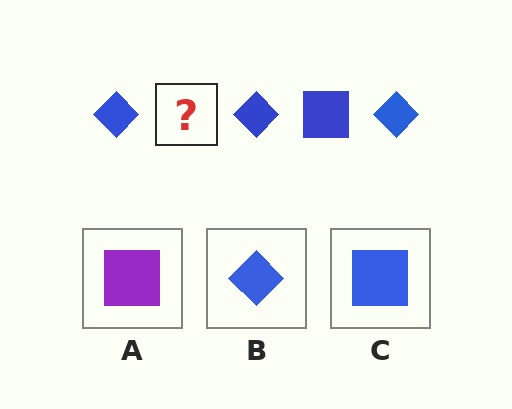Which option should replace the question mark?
Option C.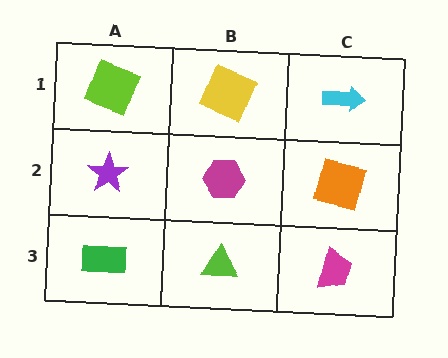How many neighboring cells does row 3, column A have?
2.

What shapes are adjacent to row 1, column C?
An orange square (row 2, column C), a yellow square (row 1, column B).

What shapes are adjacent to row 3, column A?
A purple star (row 2, column A), a lime triangle (row 3, column B).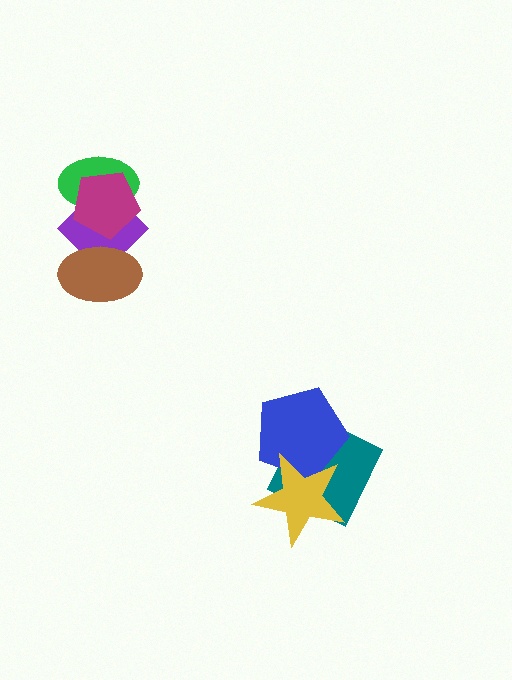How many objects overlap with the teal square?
2 objects overlap with the teal square.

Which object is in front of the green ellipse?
The magenta pentagon is in front of the green ellipse.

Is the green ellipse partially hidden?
Yes, it is partially covered by another shape.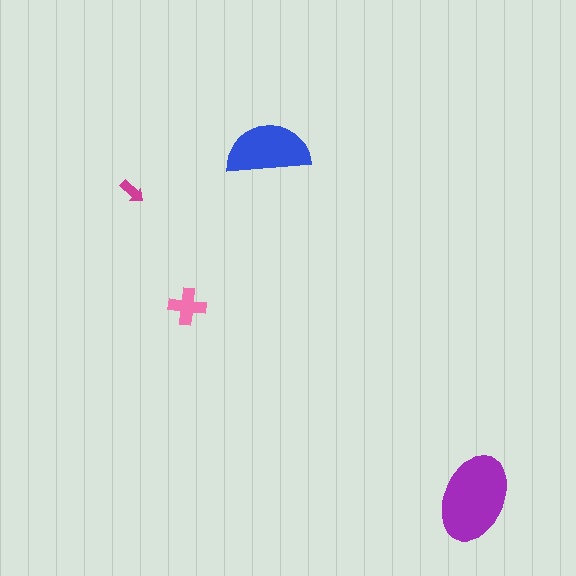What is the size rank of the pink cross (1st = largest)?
3rd.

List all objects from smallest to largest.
The magenta arrow, the pink cross, the blue semicircle, the purple ellipse.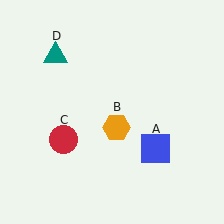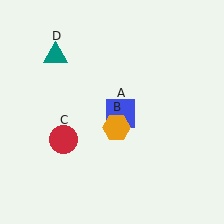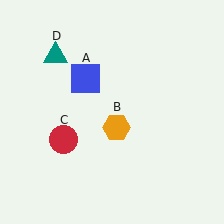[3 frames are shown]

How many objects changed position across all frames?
1 object changed position: blue square (object A).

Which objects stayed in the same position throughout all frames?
Orange hexagon (object B) and red circle (object C) and teal triangle (object D) remained stationary.